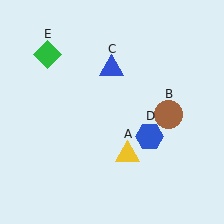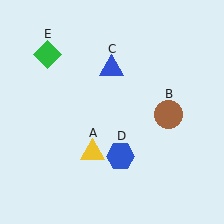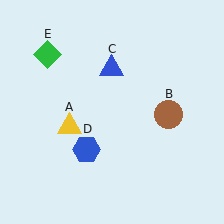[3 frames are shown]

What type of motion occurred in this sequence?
The yellow triangle (object A), blue hexagon (object D) rotated clockwise around the center of the scene.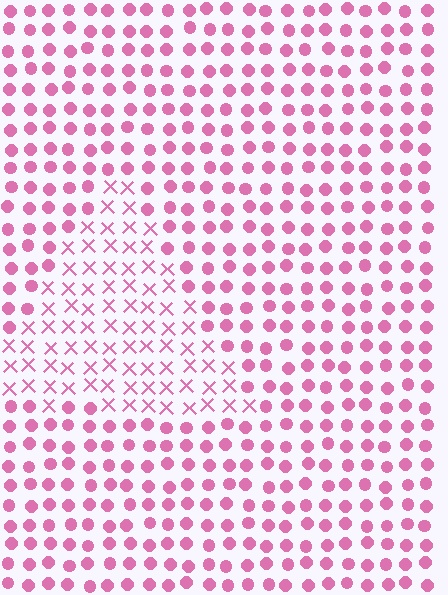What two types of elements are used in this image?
The image uses X marks inside the triangle region and circles outside it.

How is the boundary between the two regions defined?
The boundary is defined by a change in element shape: X marks inside vs. circles outside. All elements share the same color and spacing.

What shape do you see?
I see a triangle.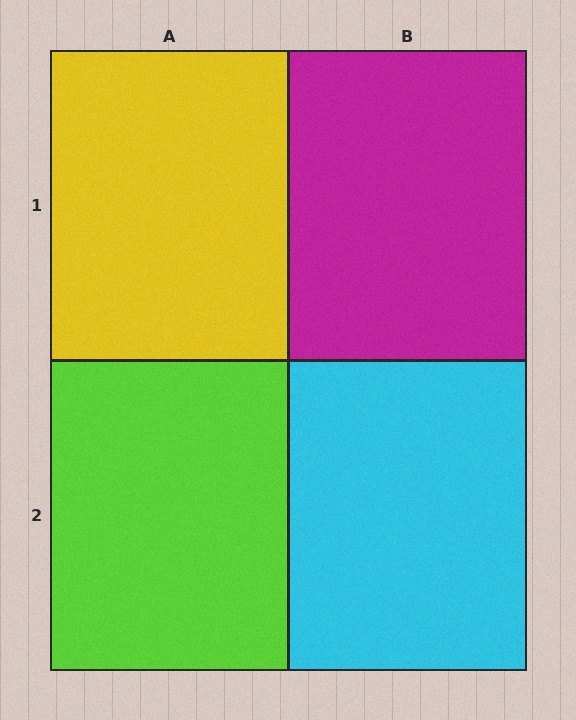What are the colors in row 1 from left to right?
Yellow, magenta.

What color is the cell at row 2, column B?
Cyan.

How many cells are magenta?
1 cell is magenta.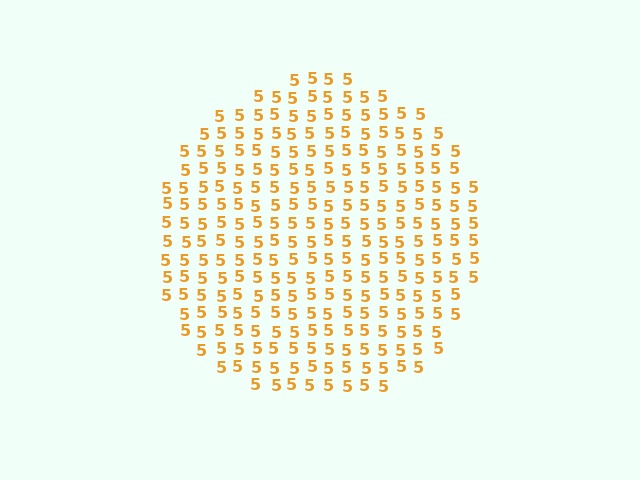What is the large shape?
The large shape is a circle.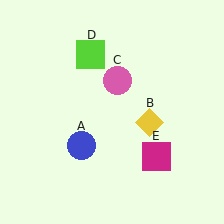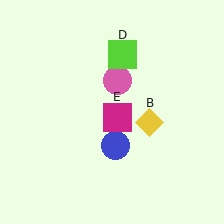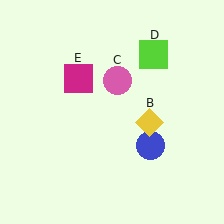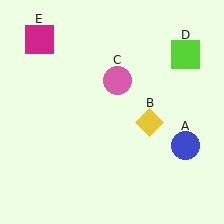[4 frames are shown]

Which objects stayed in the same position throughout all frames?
Yellow diamond (object B) and pink circle (object C) remained stationary.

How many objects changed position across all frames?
3 objects changed position: blue circle (object A), lime square (object D), magenta square (object E).